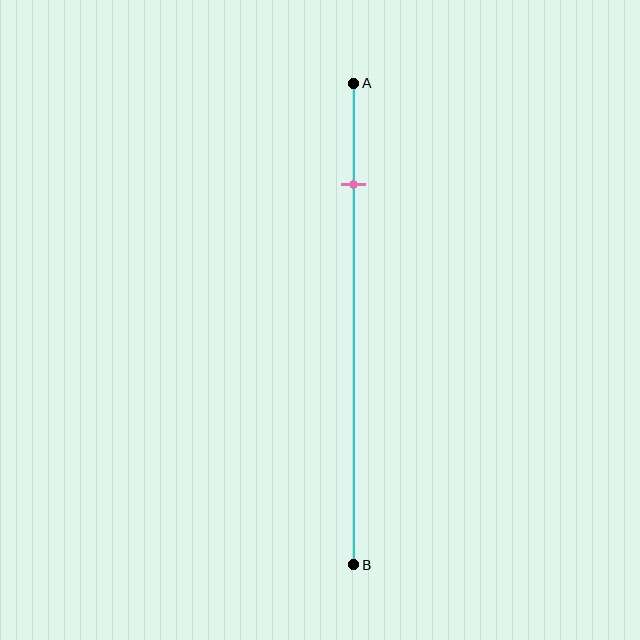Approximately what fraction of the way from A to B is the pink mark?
The pink mark is approximately 20% of the way from A to B.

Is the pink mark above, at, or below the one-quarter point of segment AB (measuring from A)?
The pink mark is above the one-quarter point of segment AB.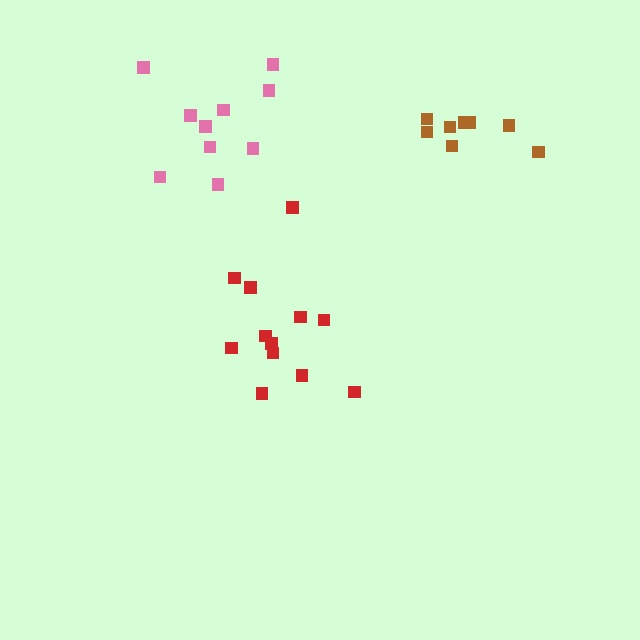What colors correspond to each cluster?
The clusters are colored: brown, pink, red.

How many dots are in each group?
Group 1: 8 dots, Group 2: 10 dots, Group 3: 12 dots (30 total).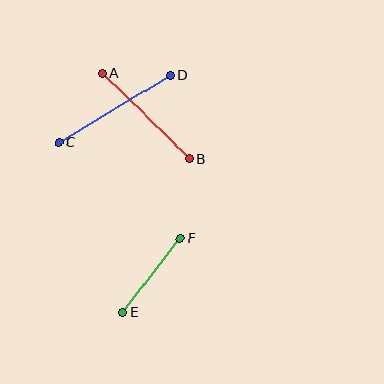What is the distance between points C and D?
The distance is approximately 131 pixels.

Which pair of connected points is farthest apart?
Points C and D are farthest apart.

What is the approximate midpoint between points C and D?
The midpoint is at approximately (115, 108) pixels.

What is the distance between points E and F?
The distance is approximately 94 pixels.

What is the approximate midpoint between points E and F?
The midpoint is at approximately (152, 275) pixels.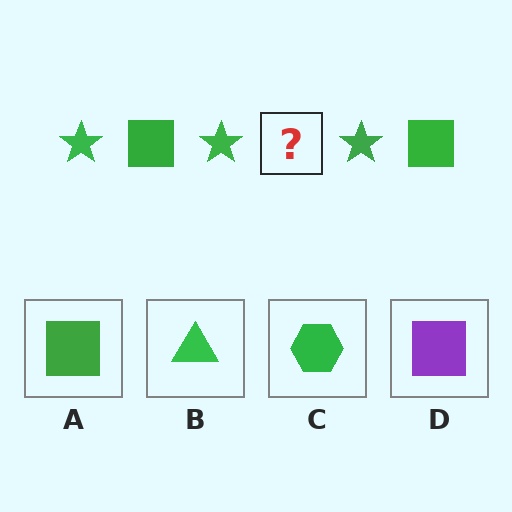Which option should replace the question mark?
Option A.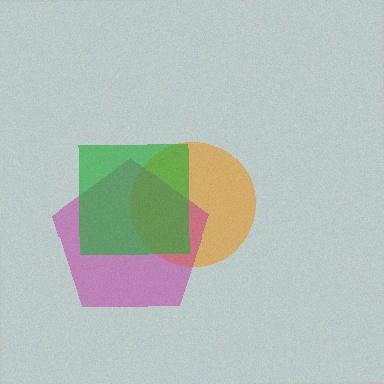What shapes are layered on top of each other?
The layered shapes are: an orange circle, a magenta pentagon, a green square.